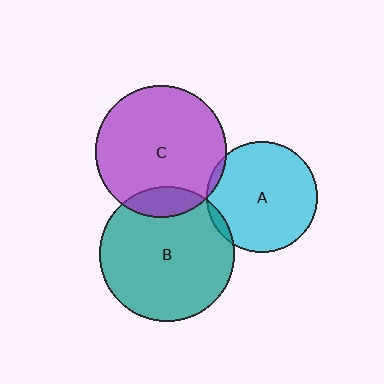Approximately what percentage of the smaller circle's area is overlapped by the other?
Approximately 5%.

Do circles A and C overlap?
Yes.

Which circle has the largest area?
Circle B (teal).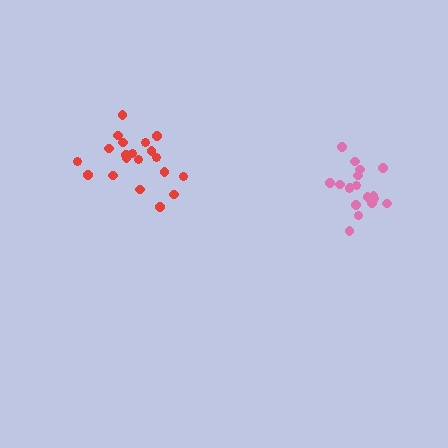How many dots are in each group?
Group 1: 18 dots, Group 2: 20 dots (38 total).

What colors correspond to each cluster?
The clusters are colored: pink, red.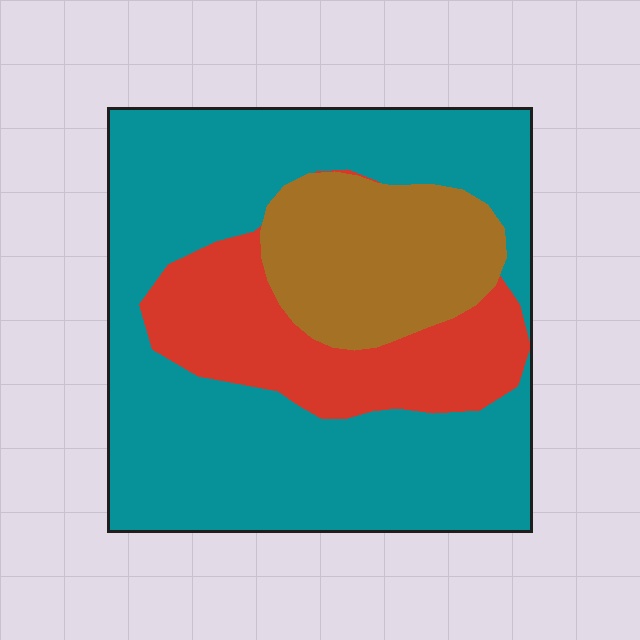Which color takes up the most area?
Teal, at roughly 60%.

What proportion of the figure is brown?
Brown takes up less than a quarter of the figure.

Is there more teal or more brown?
Teal.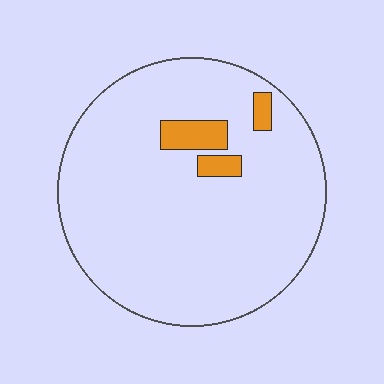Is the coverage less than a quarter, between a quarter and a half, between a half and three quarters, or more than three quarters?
Less than a quarter.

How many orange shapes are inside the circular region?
3.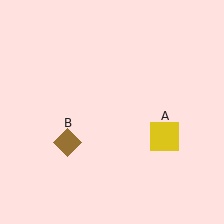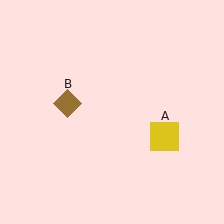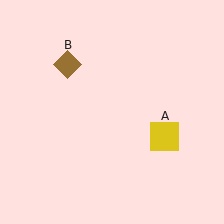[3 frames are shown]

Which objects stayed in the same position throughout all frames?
Yellow square (object A) remained stationary.